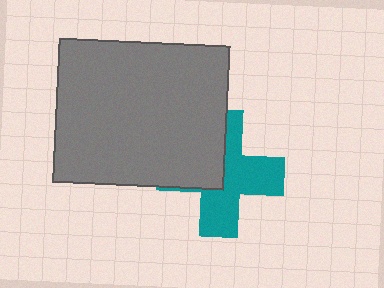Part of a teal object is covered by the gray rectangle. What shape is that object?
It is a cross.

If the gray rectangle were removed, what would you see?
You would see the complete teal cross.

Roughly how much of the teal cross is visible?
About half of it is visible (roughly 58%).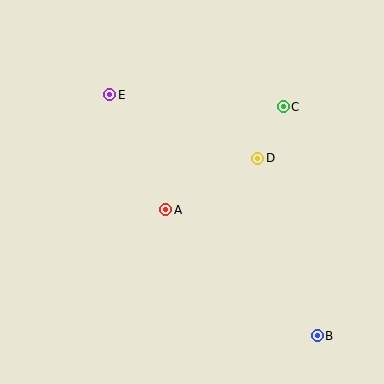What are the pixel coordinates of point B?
Point B is at (317, 336).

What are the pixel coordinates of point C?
Point C is at (283, 107).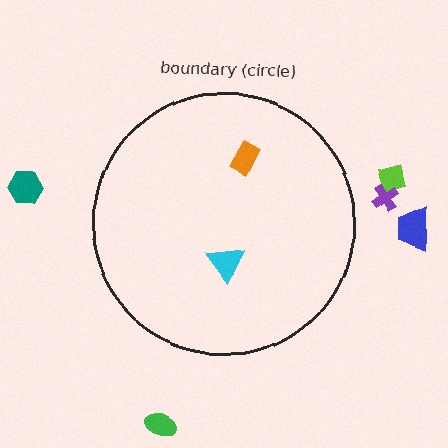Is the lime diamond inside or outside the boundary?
Outside.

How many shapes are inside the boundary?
2 inside, 5 outside.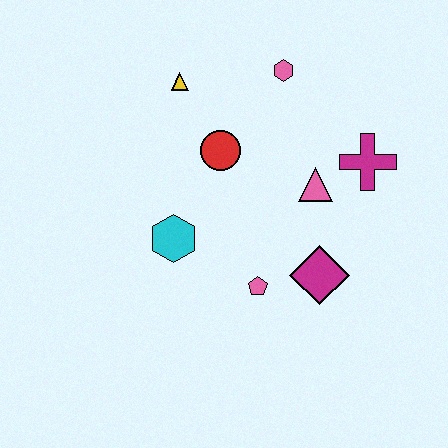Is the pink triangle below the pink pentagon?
No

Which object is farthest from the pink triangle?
The yellow triangle is farthest from the pink triangle.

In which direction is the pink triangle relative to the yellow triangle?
The pink triangle is to the right of the yellow triangle.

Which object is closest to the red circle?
The yellow triangle is closest to the red circle.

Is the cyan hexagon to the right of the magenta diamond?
No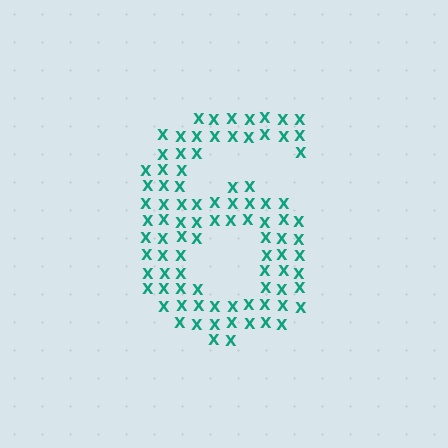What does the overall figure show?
The overall figure shows the digit 6.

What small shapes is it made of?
It is made of small letter X's.